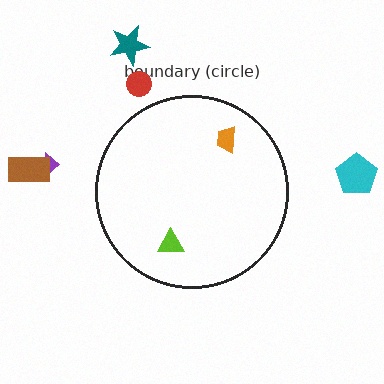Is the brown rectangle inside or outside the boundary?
Outside.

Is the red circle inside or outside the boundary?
Outside.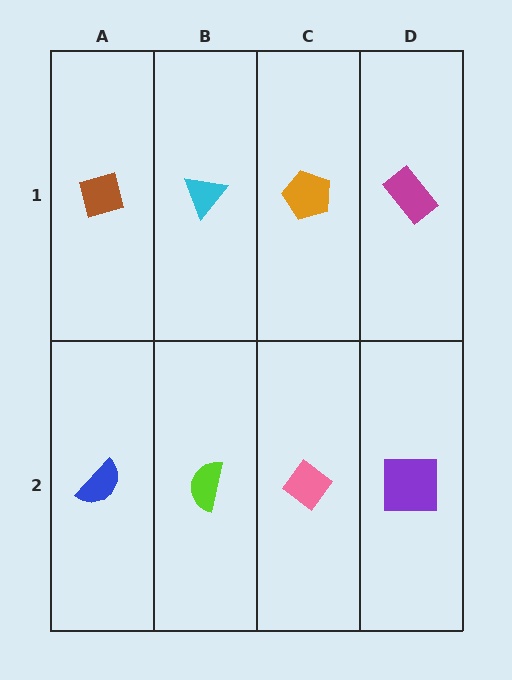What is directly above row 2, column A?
A brown square.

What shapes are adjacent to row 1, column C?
A pink diamond (row 2, column C), a cyan triangle (row 1, column B), a magenta rectangle (row 1, column D).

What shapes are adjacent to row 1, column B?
A lime semicircle (row 2, column B), a brown square (row 1, column A), an orange pentagon (row 1, column C).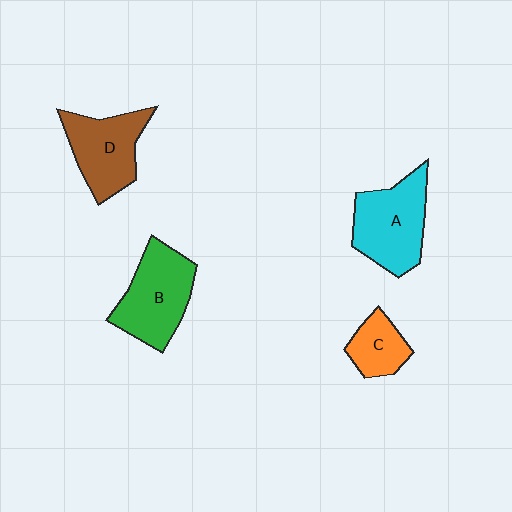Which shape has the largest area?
Shape A (cyan).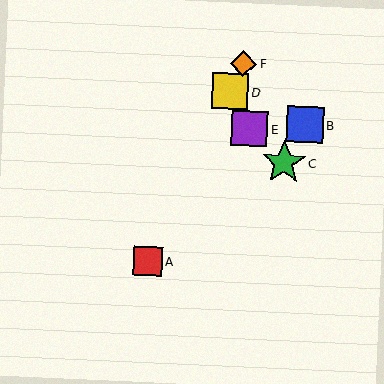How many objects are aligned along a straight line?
3 objects (A, D, F) are aligned along a straight line.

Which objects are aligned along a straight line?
Objects A, D, F are aligned along a straight line.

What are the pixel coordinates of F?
Object F is at (244, 63).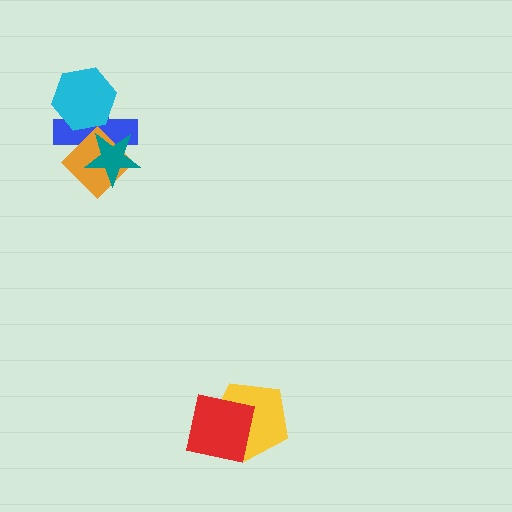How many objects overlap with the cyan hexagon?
1 object overlaps with the cyan hexagon.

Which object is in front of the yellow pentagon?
The red square is in front of the yellow pentagon.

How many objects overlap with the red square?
1 object overlaps with the red square.